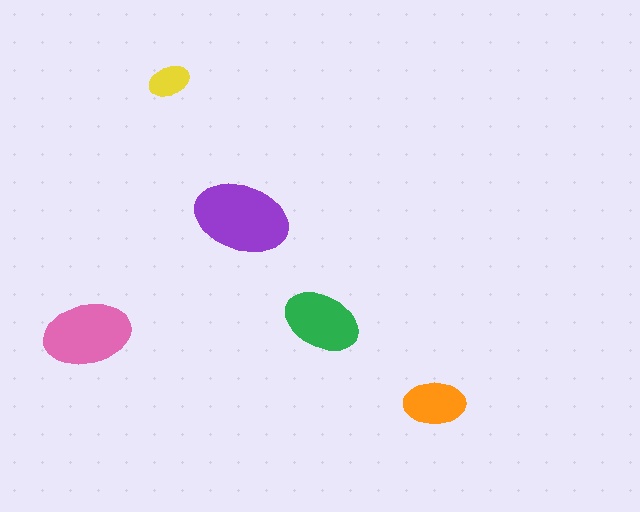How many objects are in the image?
There are 5 objects in the image.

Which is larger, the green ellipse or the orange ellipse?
The green one.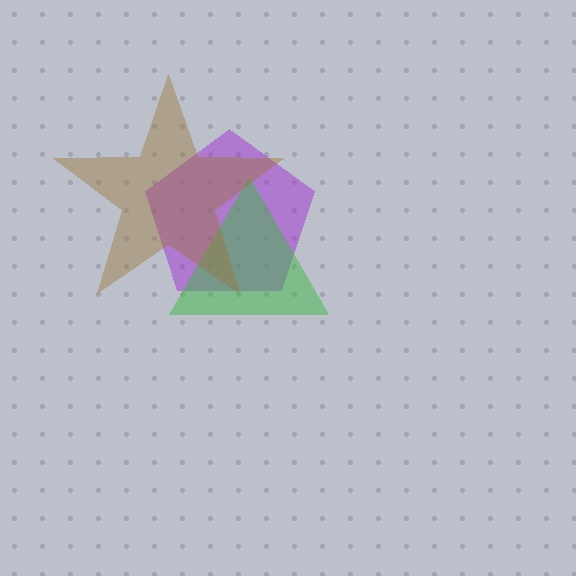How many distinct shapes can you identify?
There are 3 distinct shapes: a purple pentagon, a green triangle, a brown star.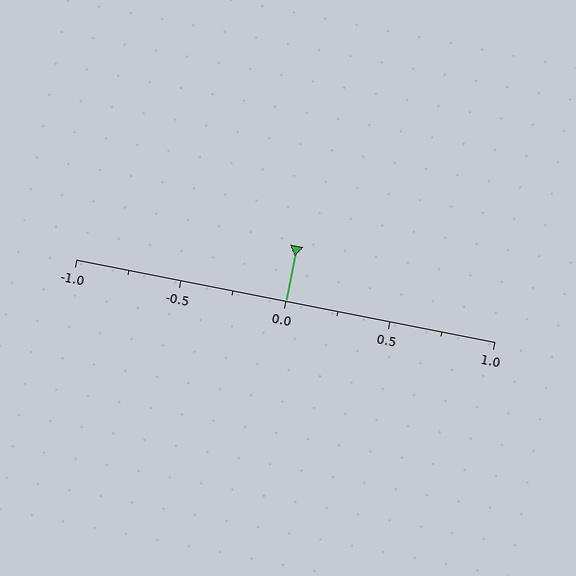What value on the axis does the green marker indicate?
The marker indicates approximately 0.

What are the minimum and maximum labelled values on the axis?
The axis runs from -1.0 to 1.0.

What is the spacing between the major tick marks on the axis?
The major ticks are spaced 0.5 apart.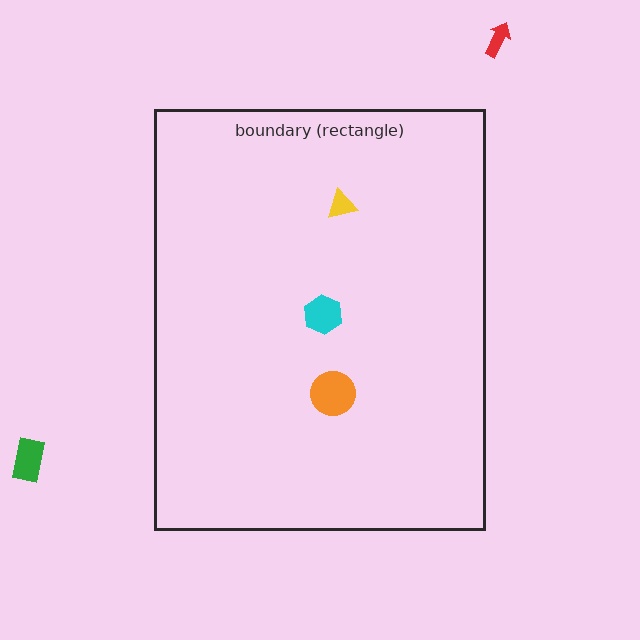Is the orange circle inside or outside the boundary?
Inside.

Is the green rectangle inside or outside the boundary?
Outside.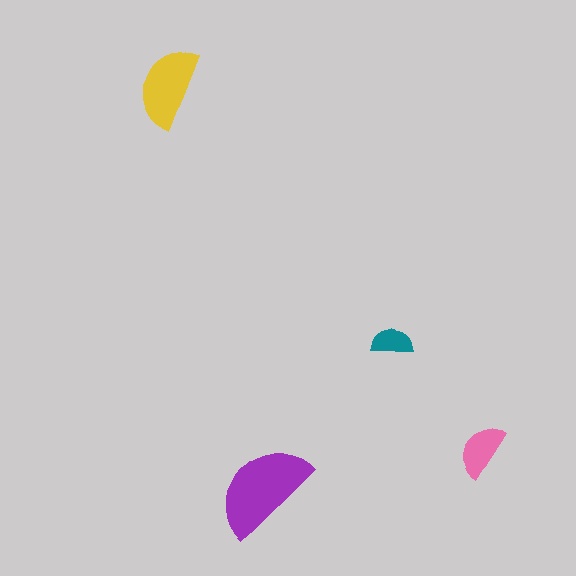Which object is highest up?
The yellow semicircle is topmost.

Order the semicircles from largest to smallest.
the purple one, the yellow one, the pink one, the teal one.